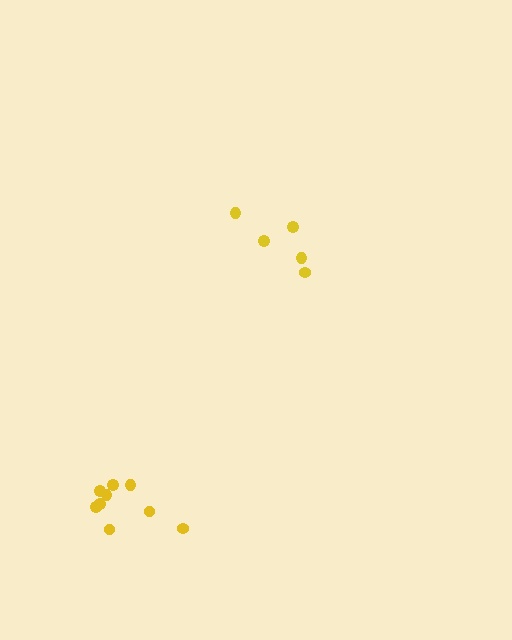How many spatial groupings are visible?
There are 2 spatial groupings.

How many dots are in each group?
Group 1: 9 dots, Group 2: 5 dots (14 total).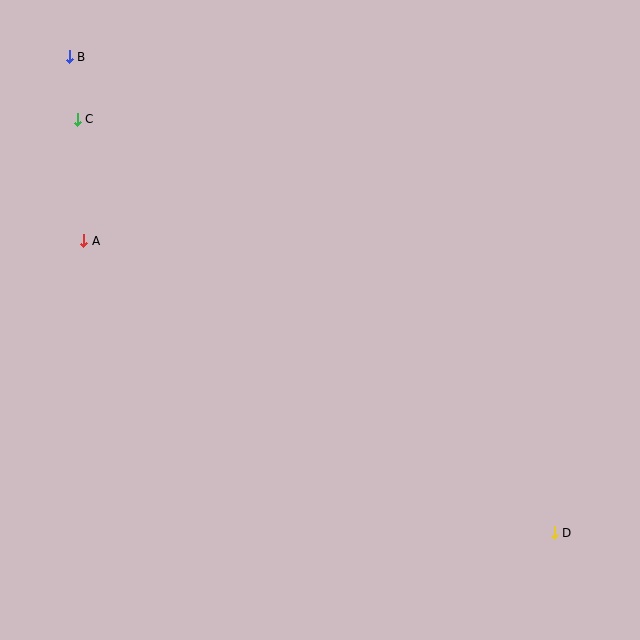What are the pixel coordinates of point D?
Point D is at (554, 533).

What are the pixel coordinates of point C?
Point C is at (77, 119).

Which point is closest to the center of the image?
Point A at (84, 241) is closest to the center.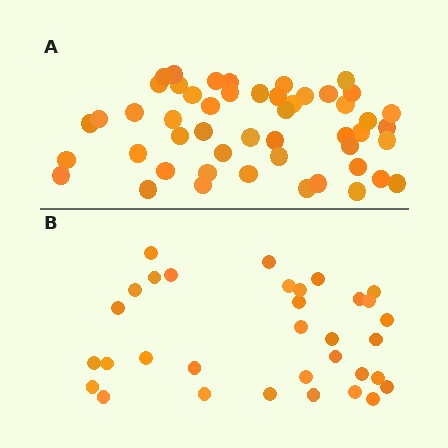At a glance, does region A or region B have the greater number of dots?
Region A (the top region) has more dots.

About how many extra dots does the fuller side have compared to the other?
Region A has approximately 15 more dots than region B.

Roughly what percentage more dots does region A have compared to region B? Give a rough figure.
About 50% more.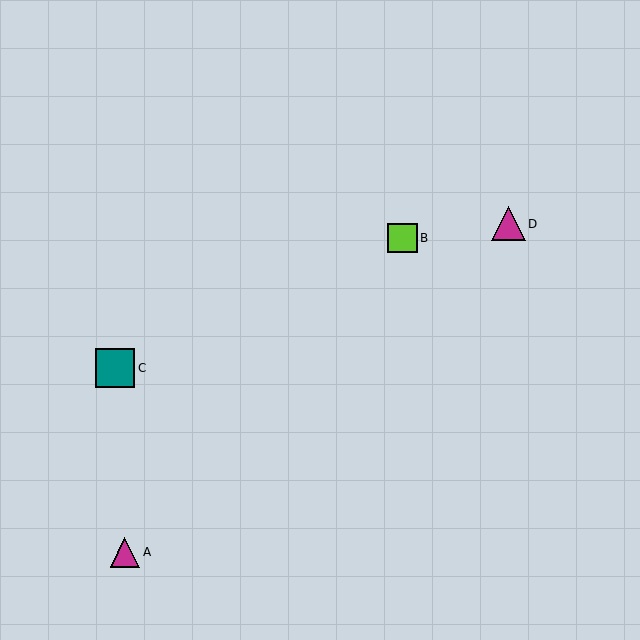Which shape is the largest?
The teal square (labeled C) is the largest.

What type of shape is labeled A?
Shape A is a magenta triangle.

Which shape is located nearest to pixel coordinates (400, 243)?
The lime square (labeled B) at (403, 238) is nearest to that location.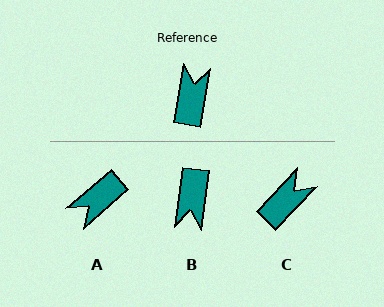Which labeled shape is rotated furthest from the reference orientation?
B, about 178 degrees away.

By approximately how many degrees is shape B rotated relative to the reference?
Approximately 178 degrees clockwise.